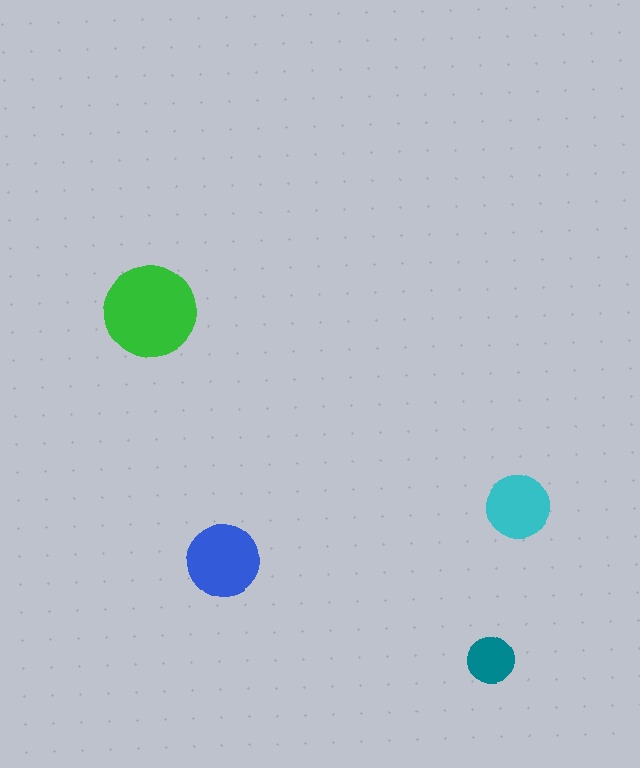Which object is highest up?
The green circle is topmost.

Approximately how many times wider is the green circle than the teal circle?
About 2 times wider.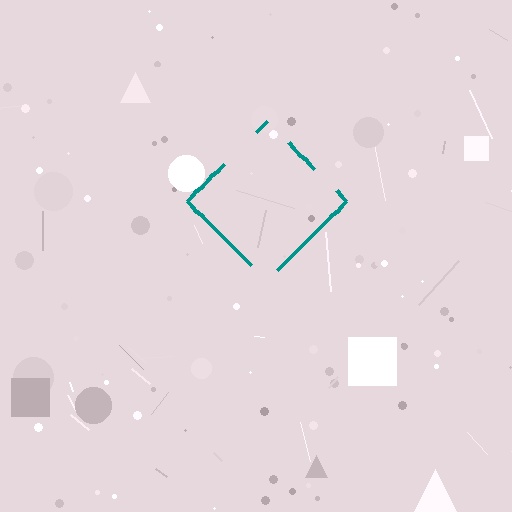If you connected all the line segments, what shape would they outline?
They would outline a diamond.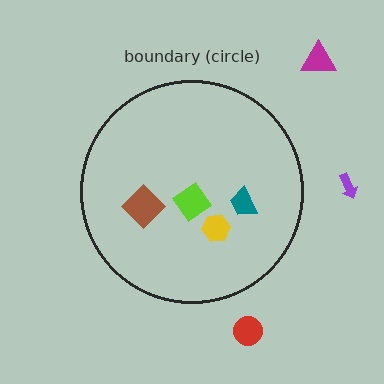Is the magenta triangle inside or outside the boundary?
Outside.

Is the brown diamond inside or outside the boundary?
Inside.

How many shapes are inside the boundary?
4 inside, 3 outside.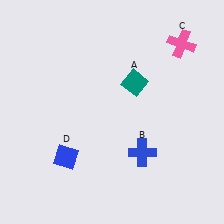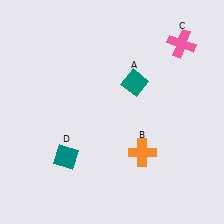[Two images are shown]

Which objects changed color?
B changed from blue to orange. D changed from blue to teal.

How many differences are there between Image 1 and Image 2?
There are 2 differences between the two images.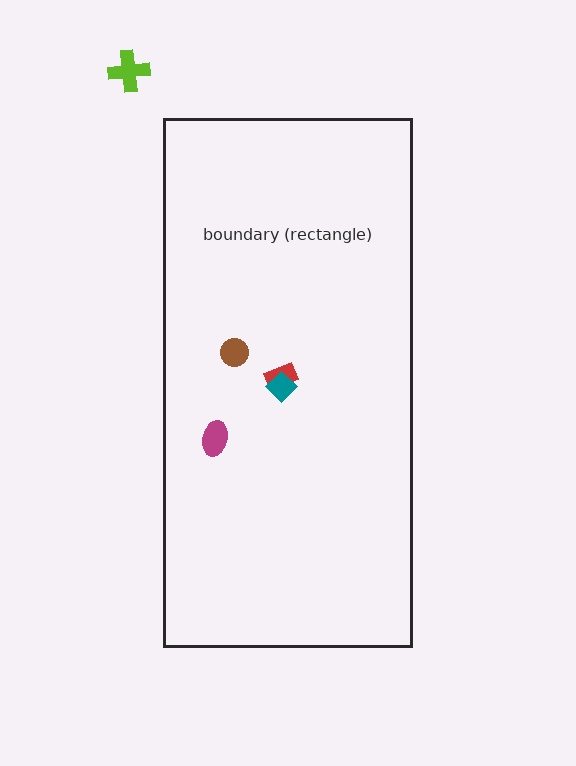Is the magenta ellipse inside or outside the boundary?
Inside.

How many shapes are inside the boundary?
4 inside, 1 outside.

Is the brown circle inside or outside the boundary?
Inside.